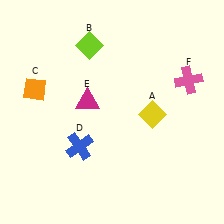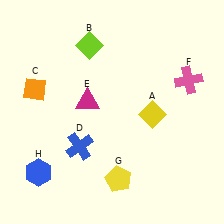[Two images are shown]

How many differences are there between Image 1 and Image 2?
There are 2 differences between the two images.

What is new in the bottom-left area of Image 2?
A blue hexagon (H) was added in the bottom-left area of Image 2.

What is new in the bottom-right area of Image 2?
A yellow pentagon (G) was added in the bottom-right area of Image 2.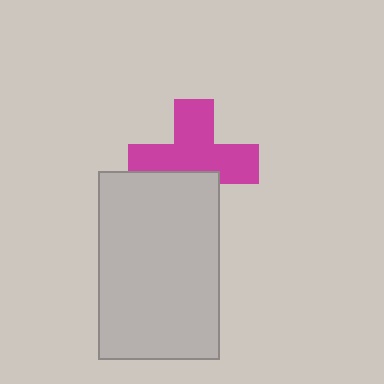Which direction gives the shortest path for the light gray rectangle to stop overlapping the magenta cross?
Moving down gives the shortest separation.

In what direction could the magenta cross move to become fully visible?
The magenta cross could move up. That would shift it out from behind the light gray rectangle entirely.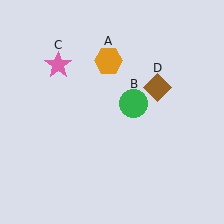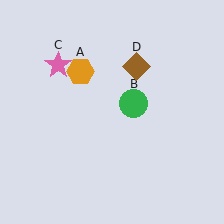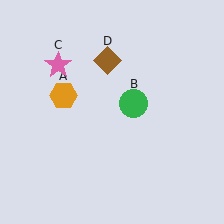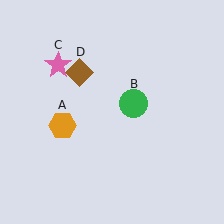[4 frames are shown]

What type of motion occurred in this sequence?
The orange hexagon (object A), brown diamond (object D) rotated counterclockwise around the center of the scene.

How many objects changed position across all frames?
2 objects changed position: orange hexagon (object A), brown diamond (object D).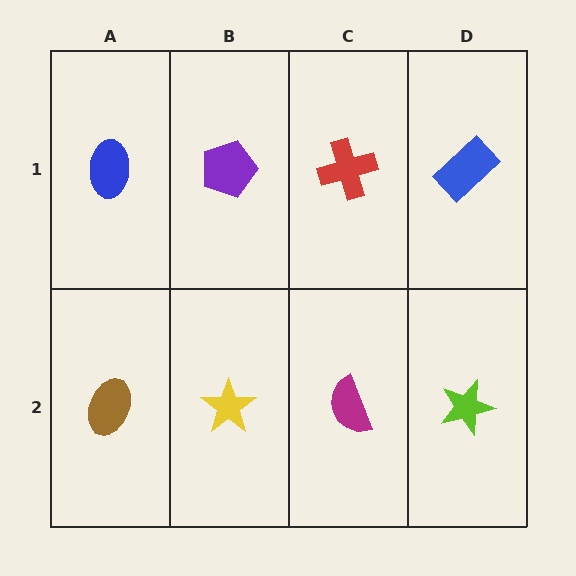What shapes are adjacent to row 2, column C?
A red cross (row 1, column C), a yellow star (row 2, column B), a lime star (row 2, column D).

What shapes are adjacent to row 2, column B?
A purple pentagon (row 1, column B), a brown ellipse (row 2, column A), a magenta semicircle (row 2, column C).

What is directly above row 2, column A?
A blue ellipse.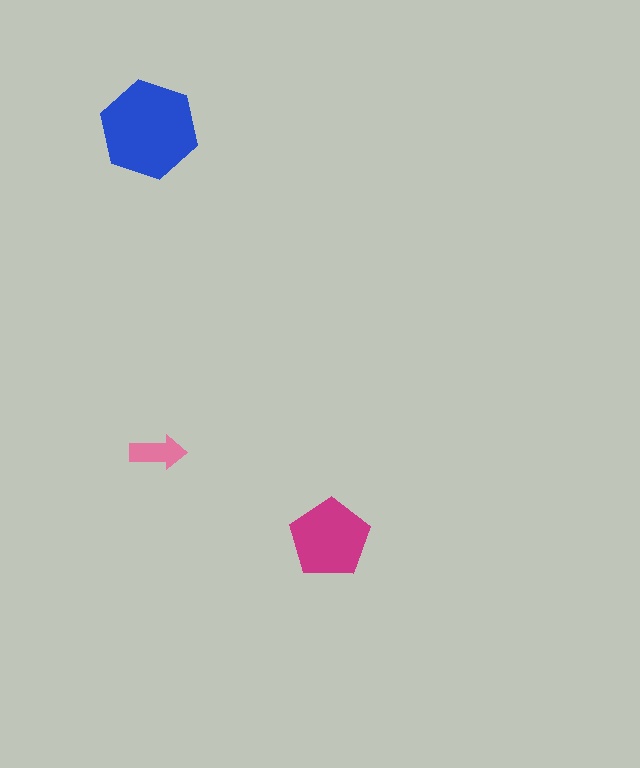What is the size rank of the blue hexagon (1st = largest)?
1st.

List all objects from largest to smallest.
The blue hexagon, the magenta pentagon, the pink arrow.